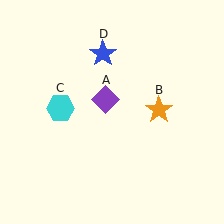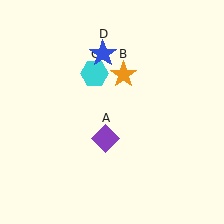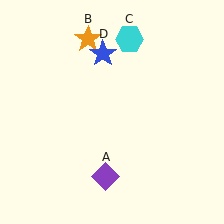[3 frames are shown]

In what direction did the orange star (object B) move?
The orange star (object B) moved up and to the left.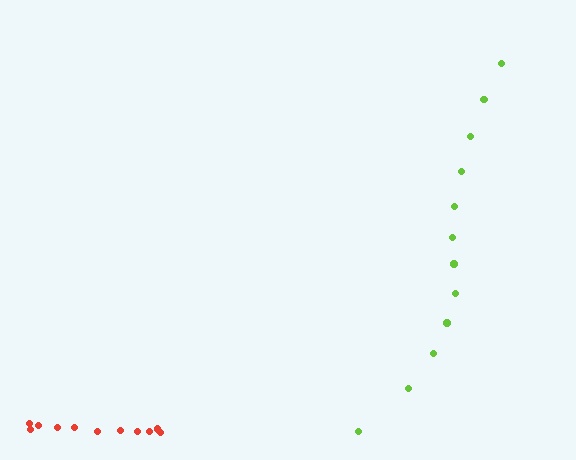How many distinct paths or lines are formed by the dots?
There are 2 distinct paths.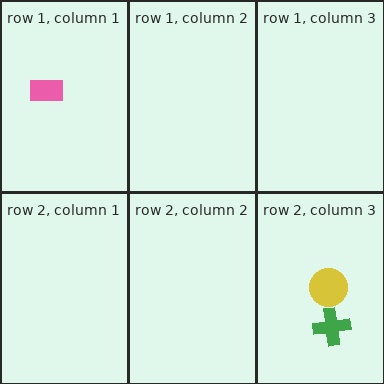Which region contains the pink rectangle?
The row 1, column 1 region.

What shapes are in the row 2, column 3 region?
The yellow circle, the green cross.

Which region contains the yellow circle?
The row 2, column 3 region.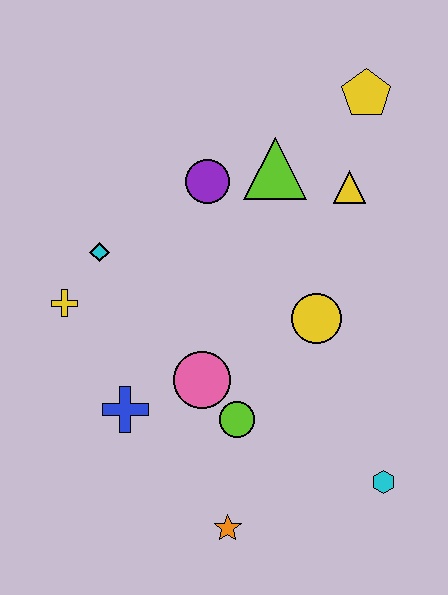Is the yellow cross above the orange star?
Yes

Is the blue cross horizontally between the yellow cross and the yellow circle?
Yes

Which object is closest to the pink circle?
The lime circle is closest to the pink circle.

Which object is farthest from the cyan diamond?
The cyan hexagon is farthest from the cyan diamond.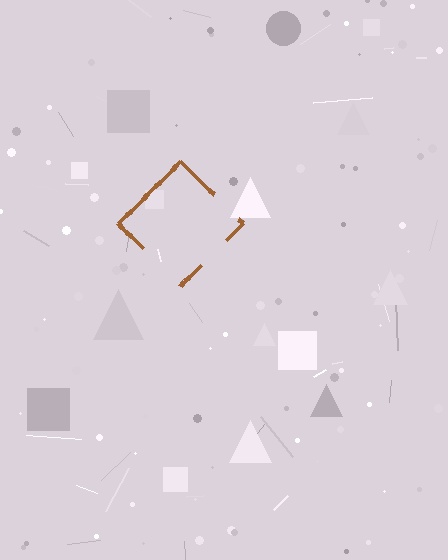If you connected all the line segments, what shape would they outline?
They would outline a diamond.